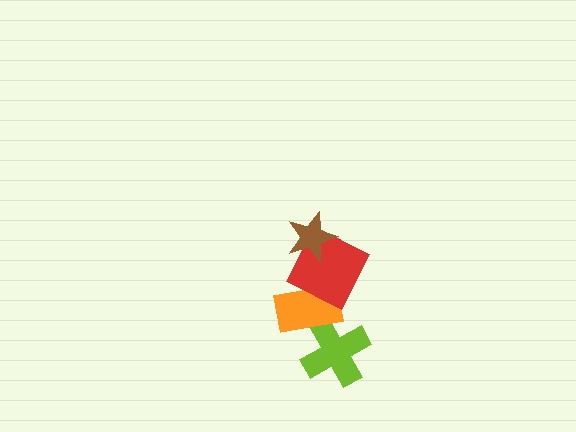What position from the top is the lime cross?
The lime cross is 4th from the top.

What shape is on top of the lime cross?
The orange rectangle is on top of the lime cross.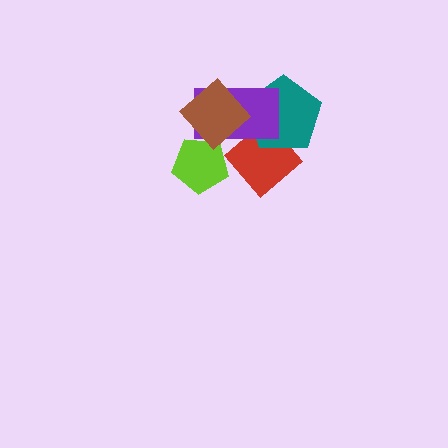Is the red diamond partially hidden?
Yes, it is partially covered by another shape.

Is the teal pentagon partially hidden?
Yes, it is partially covered by another shape.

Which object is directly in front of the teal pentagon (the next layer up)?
The purple rectangle is directly in front of the teal pentagon.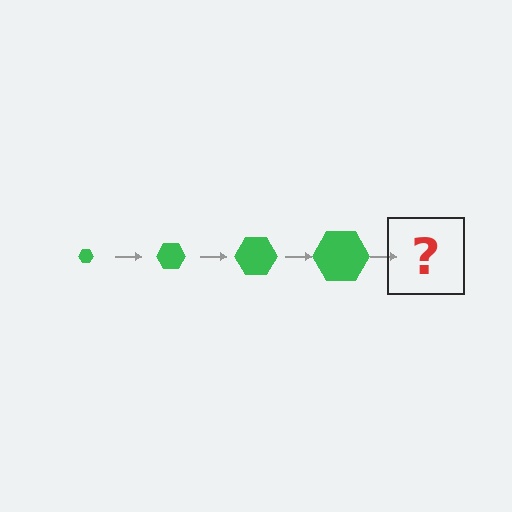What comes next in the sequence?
The next element should be a green hexagon, larger than the previous one.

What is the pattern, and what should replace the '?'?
The pattern is that the hexagon gets progressively larger each step. The '?' should be a green hexagon, larger than the previous one.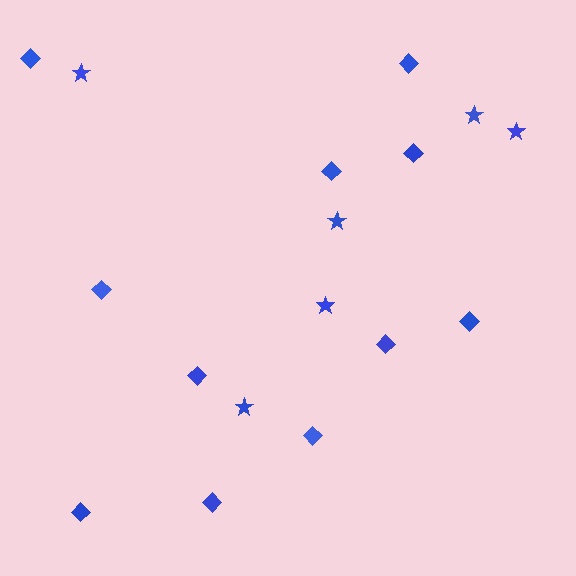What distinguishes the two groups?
There are 2 groups: one group of diamonds (11) and one group of stars (6).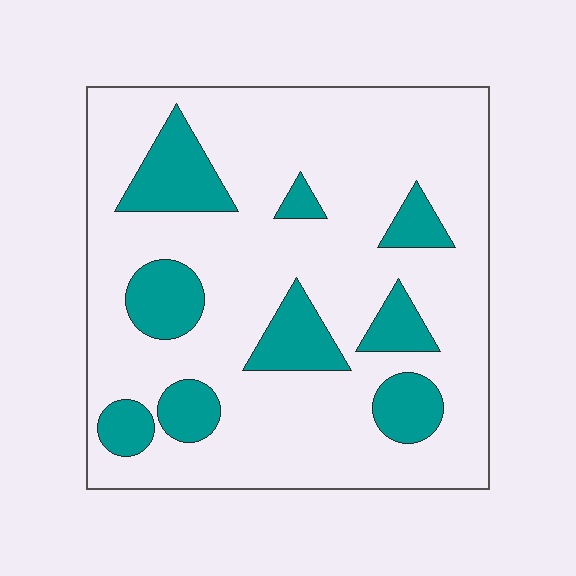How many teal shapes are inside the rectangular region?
9.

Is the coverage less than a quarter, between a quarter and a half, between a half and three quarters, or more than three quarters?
Less than a quarter.